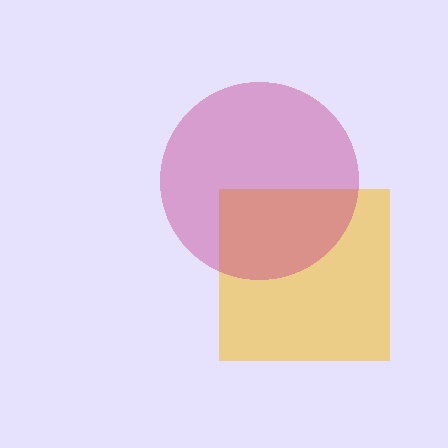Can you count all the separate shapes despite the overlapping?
Yes, there are 2 separate shapes.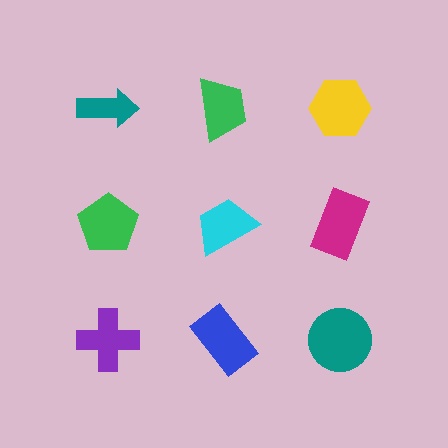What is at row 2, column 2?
A cyan trapezoid.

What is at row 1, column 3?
A yellow hexagon.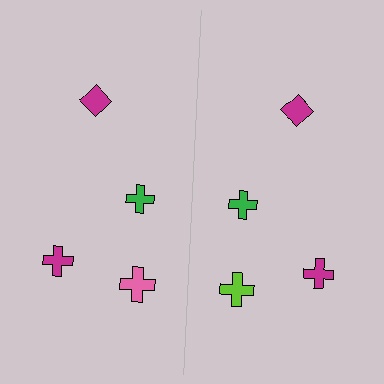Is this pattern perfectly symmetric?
No, the pattern is not perfectly symmetric. The lime cross on the right side breaks the symmetry — its mirror counterpart is pink.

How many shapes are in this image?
There are 8 shapes in this image.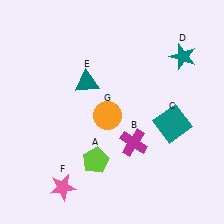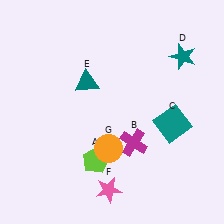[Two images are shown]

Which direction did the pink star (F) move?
The pink star (F) moved right.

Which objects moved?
The objects that moved are: the pink star (F), the orange circle (G).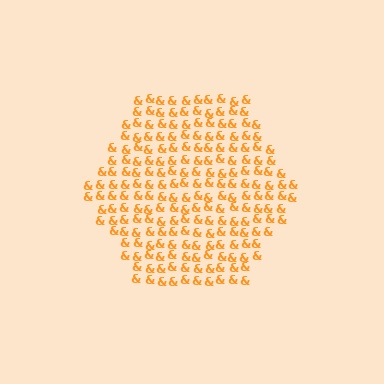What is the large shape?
The large shape is a hexagon.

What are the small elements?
The small elements are ampersands.